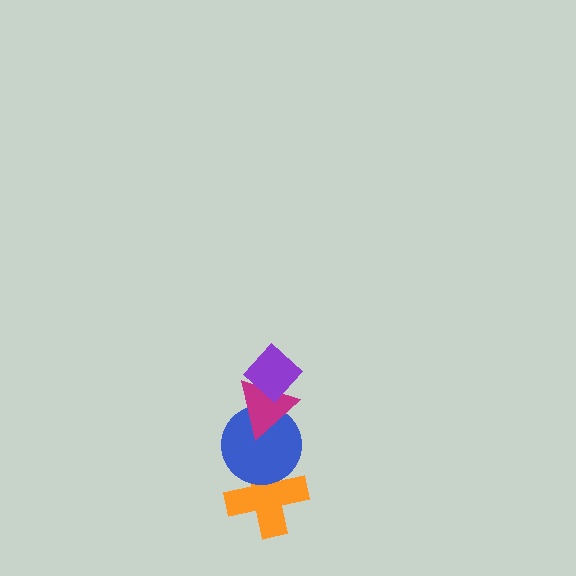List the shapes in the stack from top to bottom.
From top to bottom: the purple diamond, the magenta triangle, the blue circle, the orange cross.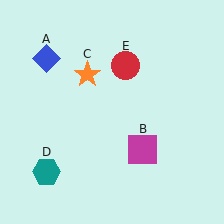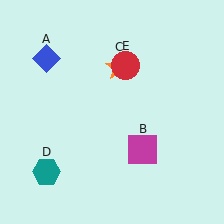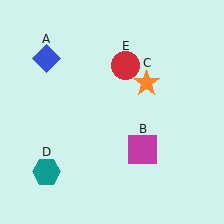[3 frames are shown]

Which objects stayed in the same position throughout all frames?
Blue diamond (object A) and magenta square (object B) and teal hexagon (object D) and red circle (object E) remained stationary.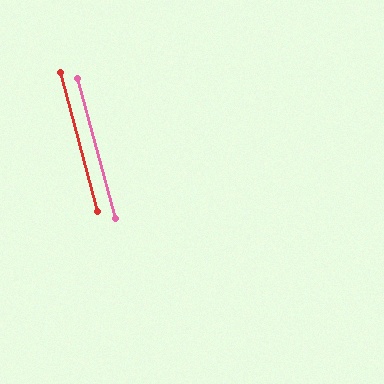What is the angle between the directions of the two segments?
Approximately 0 degrees.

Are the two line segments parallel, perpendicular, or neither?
Parallel — their directions differ by only 0.3°.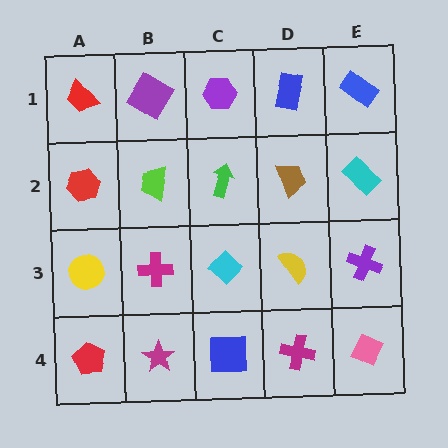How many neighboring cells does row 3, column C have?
4.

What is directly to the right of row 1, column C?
A blue rectangle.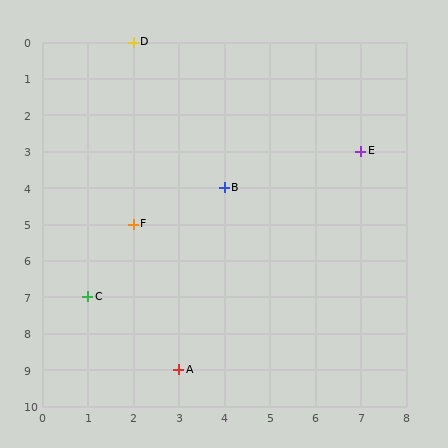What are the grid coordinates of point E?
Point E is at grid coordinates (7, 3).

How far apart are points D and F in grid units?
Points D and F are 5 rows apart.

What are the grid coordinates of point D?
Point D is at grid coordinates (2, 0).